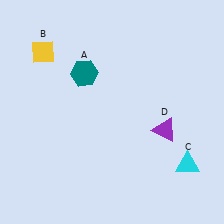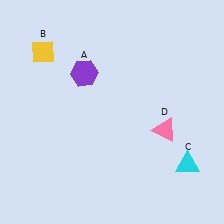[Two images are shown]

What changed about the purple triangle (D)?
In Image 1, D is purple. In Image 2, it changed to pink.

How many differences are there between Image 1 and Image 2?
There are 2 differences between the two images.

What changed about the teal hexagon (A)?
In Image 1, A is teal. In Image 2, it changed to purple.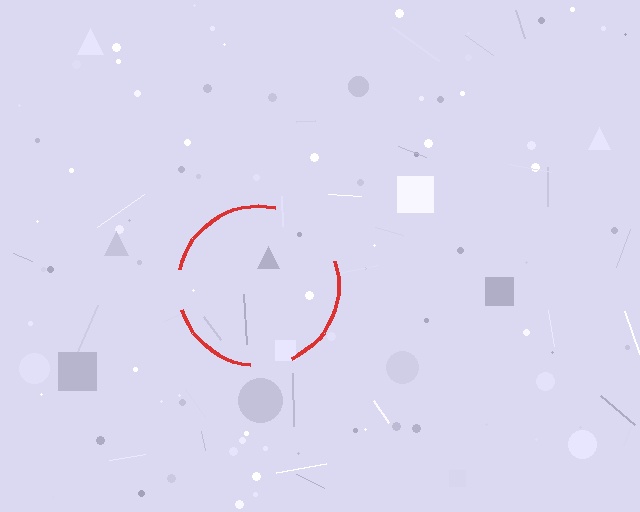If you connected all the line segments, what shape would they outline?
They would outline a circle.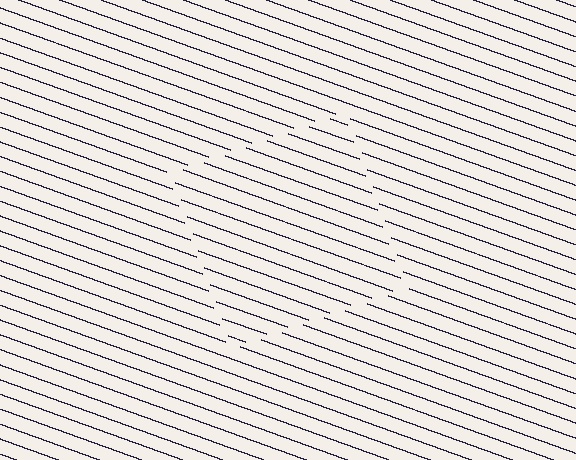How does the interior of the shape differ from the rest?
The interior of the shape contains the same grating, shifted by half a period — the contour is defined by the phase discontinuity where line-ends from the inner and outer gratings abut.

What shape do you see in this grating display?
An illusory square. The interior of the shape contains the same grating, shifted by half a period — the contour is defined by the phase discontinuity where line-ends from the inner and outer gratings abut.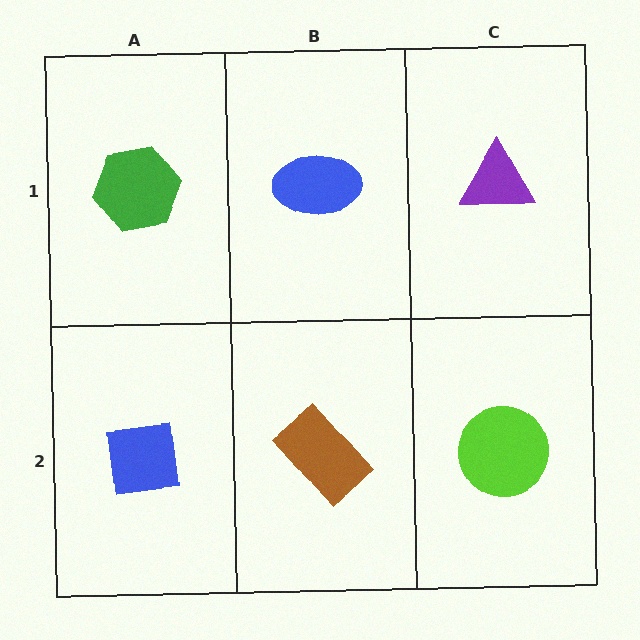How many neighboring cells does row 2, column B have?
3.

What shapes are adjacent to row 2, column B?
A blue ellipse (row 1, column B), a blue square (row 2, column A), a lime circle (row 2, column C).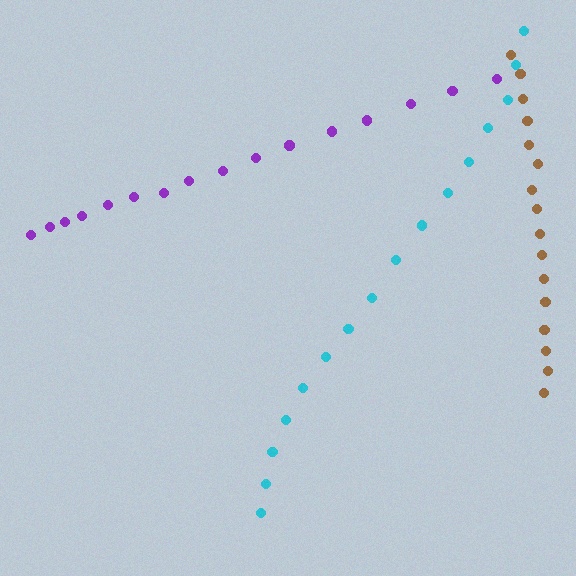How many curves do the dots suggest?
There are 3 distinct paths.